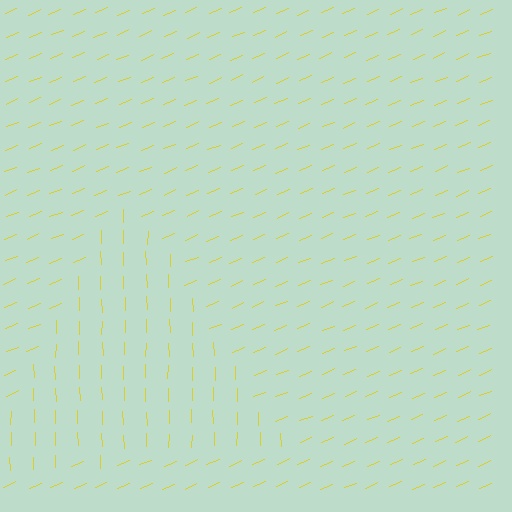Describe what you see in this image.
The image is filled with small yellow line segments. A triangle region in the image has lines oriented differently from the surrounding lines, creating a visible texture boundary.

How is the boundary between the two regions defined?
The boundary is defined purely by a change in line orientation (approximately 68 degrees difference). All lines are the same color and thickness.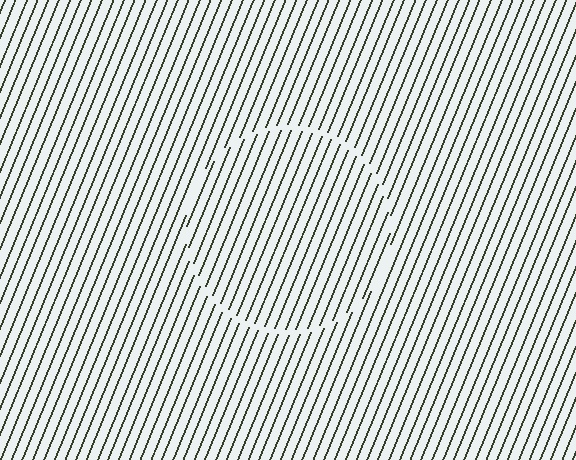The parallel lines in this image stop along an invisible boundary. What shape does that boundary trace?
An illusory circle. The interior of the shape contains the same grating, shifted by half a period — the contour is defined by the phase discontinuity where line-ends from the inner and outer gratings abut.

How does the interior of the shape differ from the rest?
The interior of the shape contains the same grating, shifted by half a period — the contour is defined by the phase discontinuity where line-ends from the inner and outer gratings abut.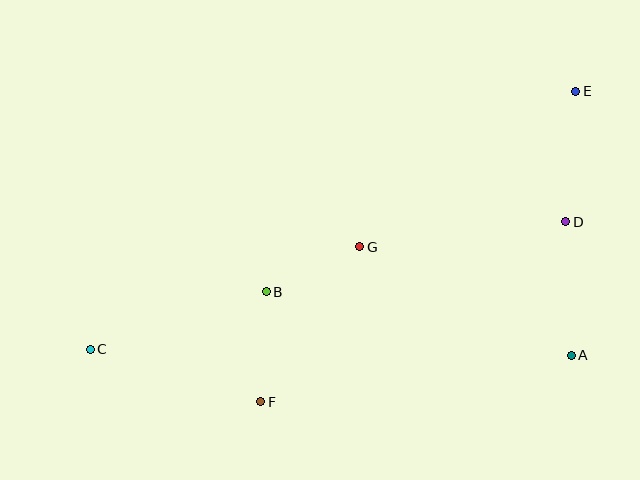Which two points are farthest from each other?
Points C and E are farthest from each other.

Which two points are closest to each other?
Points B and G are closest to each other.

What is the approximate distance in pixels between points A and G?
The distance between A and G is approximately 238 pixels.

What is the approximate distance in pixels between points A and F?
The distance between A and F is approximately 314 pixels.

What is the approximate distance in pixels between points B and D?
The distance between B and D is approximately 307 pixels.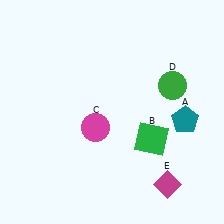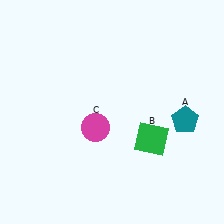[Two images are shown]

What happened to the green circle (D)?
The green circle (D) was removed in Image 2. It was in the top-right area of Image 1.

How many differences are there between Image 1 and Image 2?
There are 2 differences between the two images.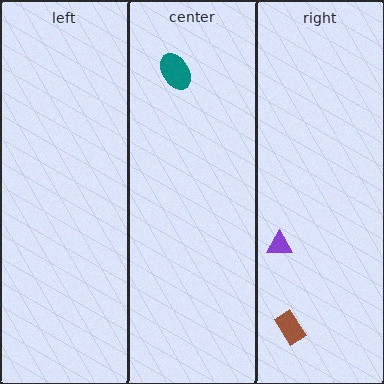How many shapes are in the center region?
1.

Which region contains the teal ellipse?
The center region.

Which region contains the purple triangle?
The right region.